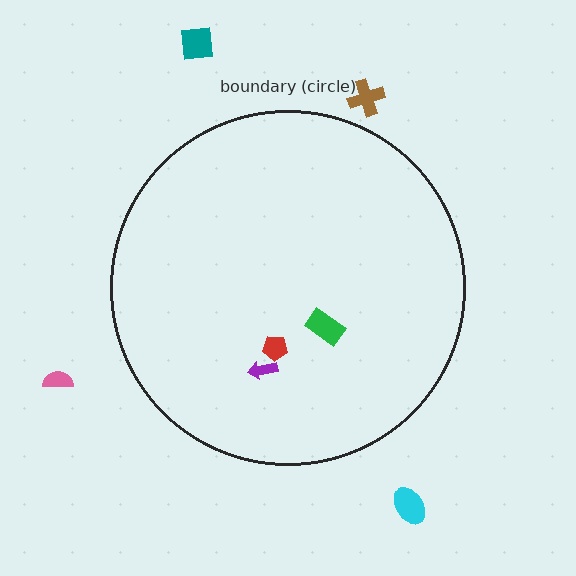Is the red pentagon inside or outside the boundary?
Inside.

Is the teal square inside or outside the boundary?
Outside.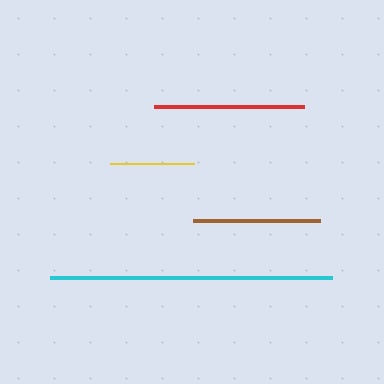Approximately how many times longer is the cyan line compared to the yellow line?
The cyan line is approximately 3.4 times the length of the yellow line.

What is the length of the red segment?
The red segment is approximately 150 pixels long.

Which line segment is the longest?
The cyan line is the longest at approximately 282 pixels.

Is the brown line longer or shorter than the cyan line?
The cyan line is longer than the brown line.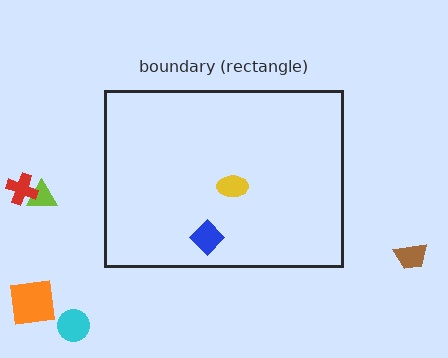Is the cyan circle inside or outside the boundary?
Outside.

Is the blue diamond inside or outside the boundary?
Inside.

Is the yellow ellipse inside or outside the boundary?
Inside.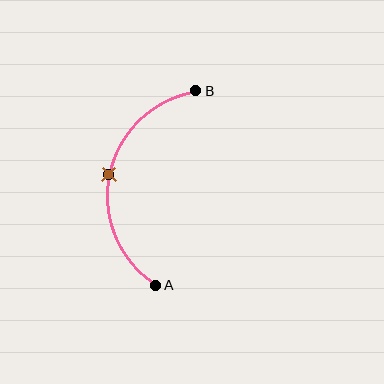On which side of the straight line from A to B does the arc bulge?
The arc bulges to the left of the straight line connecting A and B.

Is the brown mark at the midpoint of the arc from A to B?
Yes. The brown mark lies on the arc at equal arc-length from both A and B — it is the arc midpoint.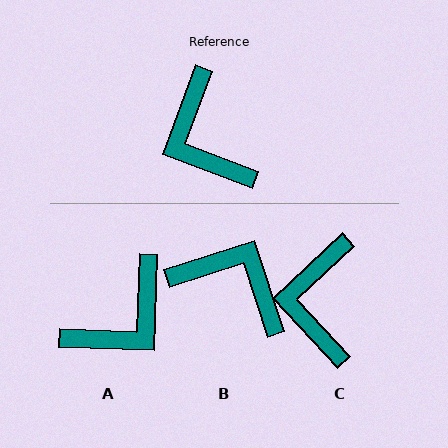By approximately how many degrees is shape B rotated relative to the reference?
Approximately 141 degrees clockwise.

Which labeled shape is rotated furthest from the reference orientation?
B, about 141 degrees away.